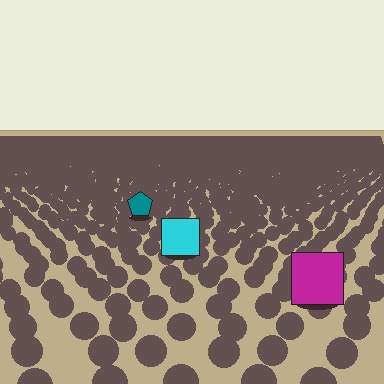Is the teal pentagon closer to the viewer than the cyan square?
No. The cyan square is closer — you can tell from the texture gradient: the ground texture is coarser near it.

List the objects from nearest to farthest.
From nearest to farthest: the magenta square, the cyan square, the teal pentagon.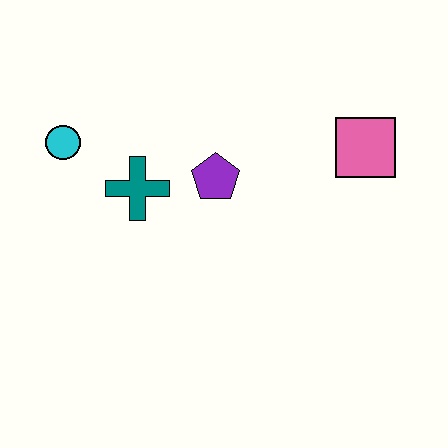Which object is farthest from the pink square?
The cyan circle is farthest from the pink square.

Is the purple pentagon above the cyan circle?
No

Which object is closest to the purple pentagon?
The teal cross is closest to the purple pentagon.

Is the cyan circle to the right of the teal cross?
No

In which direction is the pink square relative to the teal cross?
The pink square is to the right of the teal cross.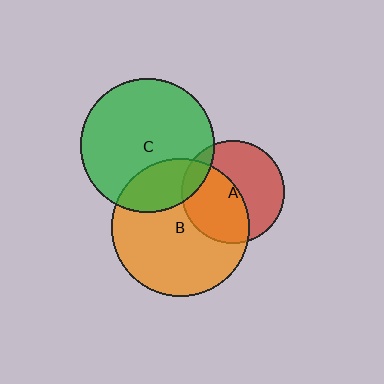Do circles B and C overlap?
Yes.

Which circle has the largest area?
Circle B (orange).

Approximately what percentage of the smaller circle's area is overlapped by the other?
Approximately 25%.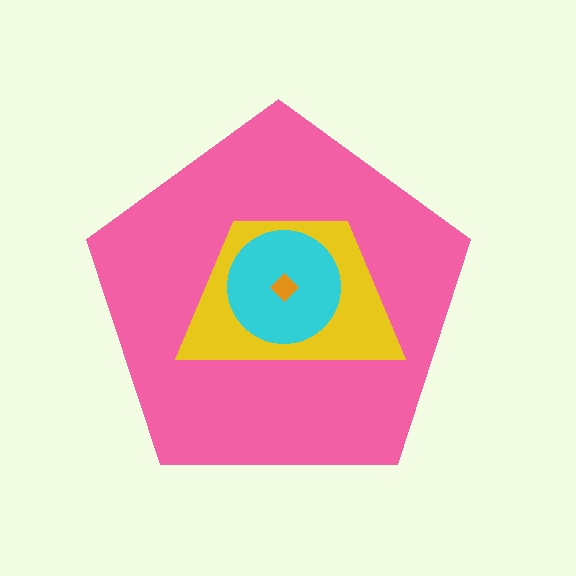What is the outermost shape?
The pink pentagon.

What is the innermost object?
The orange diamond.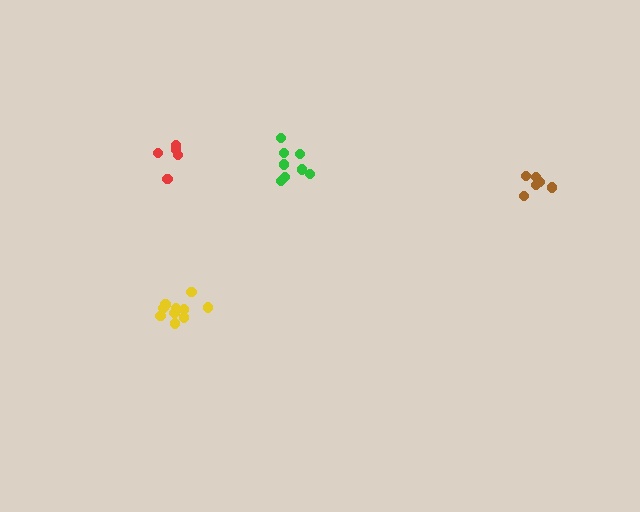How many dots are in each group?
Group 1: 5 dots, Group 2: 8 dots, Group 3: 10 dots, Group 4: 6 dots (29 total).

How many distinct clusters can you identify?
There are 4 distinct clusters.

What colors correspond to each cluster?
The clusters are colored: red, green, yellow, brown.